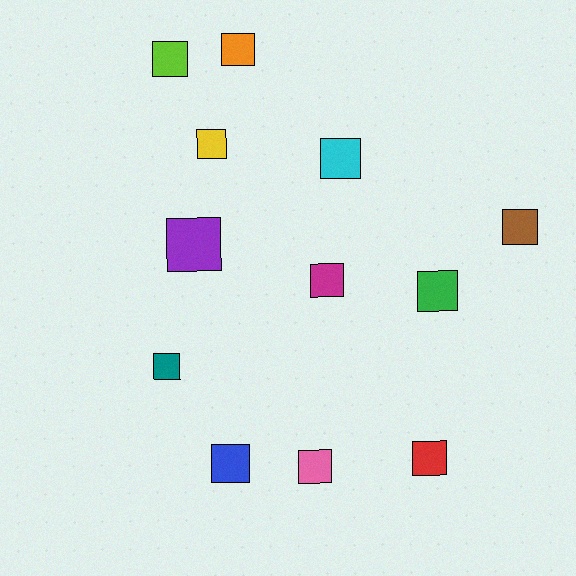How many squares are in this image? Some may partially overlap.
There are 12 squares.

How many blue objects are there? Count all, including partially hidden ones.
There is 1 blue object.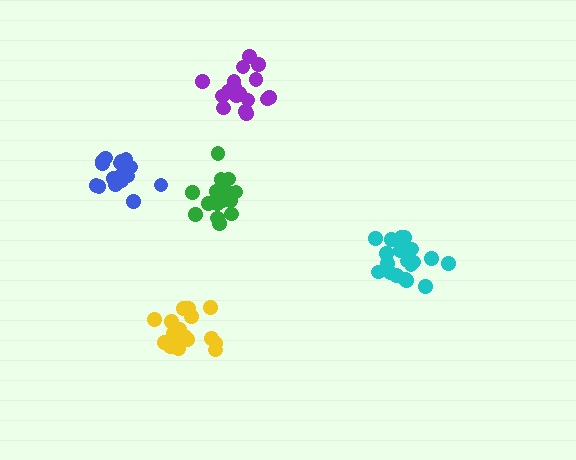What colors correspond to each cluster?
The clusters are colored: yellow, cyan, purple, green, blue.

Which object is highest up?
The purple cluster is topmost.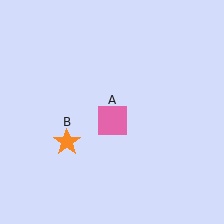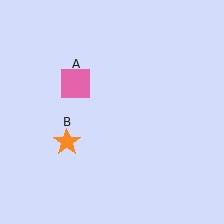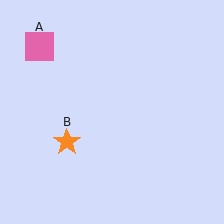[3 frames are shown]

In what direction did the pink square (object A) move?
The pink square (object A) moved up and to the left.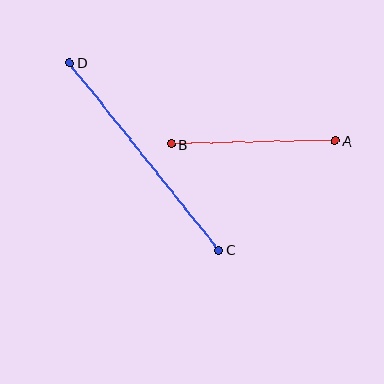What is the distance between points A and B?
The distance is approximately 163 pixels.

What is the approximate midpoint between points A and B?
The midpoint is at approximately (253, 143) pixels.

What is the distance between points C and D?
The distance is approximately 240 pixels.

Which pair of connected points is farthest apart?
Points C and D are farthest apart.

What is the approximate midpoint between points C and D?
The midpoint is at approximately (144, 156) pixels.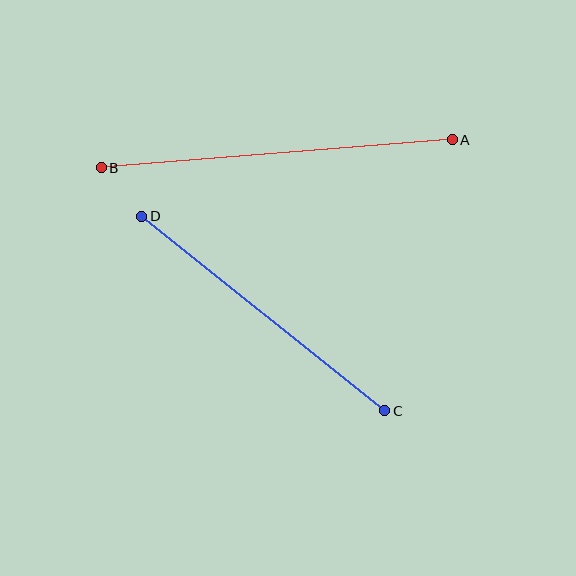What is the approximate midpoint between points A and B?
The midpoint is at approximately (277, 154) pixels.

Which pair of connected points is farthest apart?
Points A and B are farthest apart.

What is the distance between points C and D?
The distance is approximately 311 pixels.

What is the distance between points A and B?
The distance is approximately 352 pixels.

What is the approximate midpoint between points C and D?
The midpoint is at approximately (263, 314) pixels.